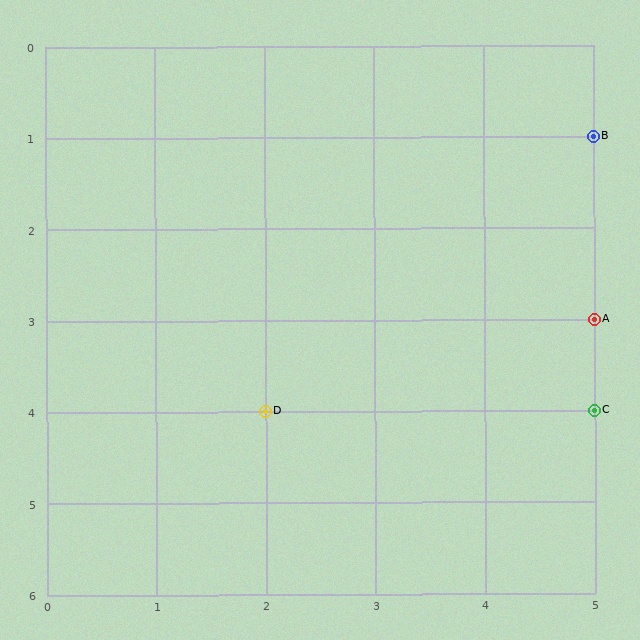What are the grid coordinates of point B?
Point B is at grid coordinates (5, 1).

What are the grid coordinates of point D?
Point D is at grid coordinates (2, 4).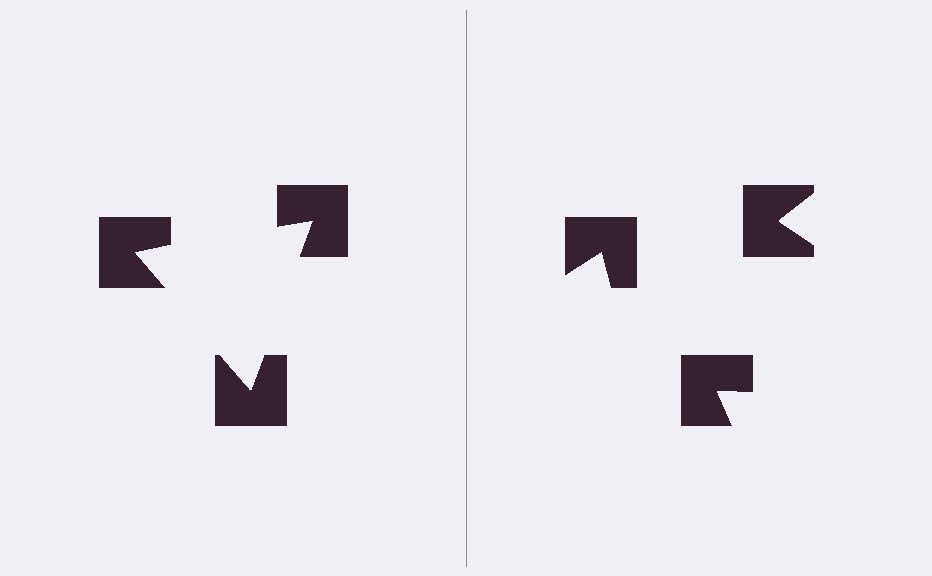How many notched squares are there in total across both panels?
6 — 3 on each side.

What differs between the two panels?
The notched squares are positioned identically on both sides; only the wedge orientations differ. On the left they align to a triangle; on the right they are misaligned.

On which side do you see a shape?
An illusory triangle appears on the left side. On the right side the wedge cuts are rotated, so no coherent shape forms.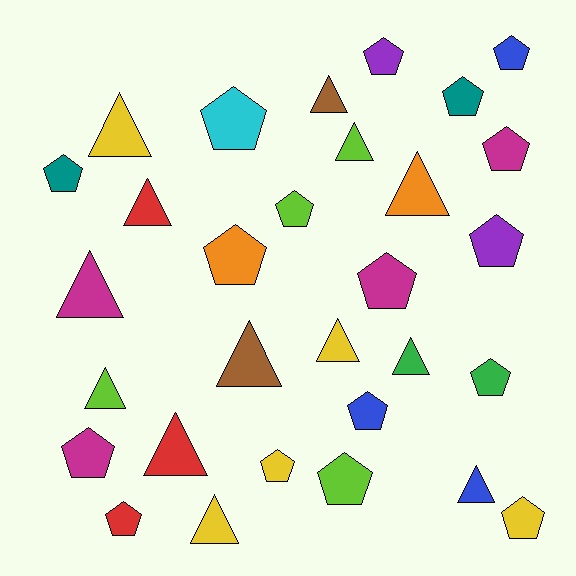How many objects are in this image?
There are 30 objects.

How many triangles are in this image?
There are 13 triangles.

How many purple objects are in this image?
There are 2 purple objects.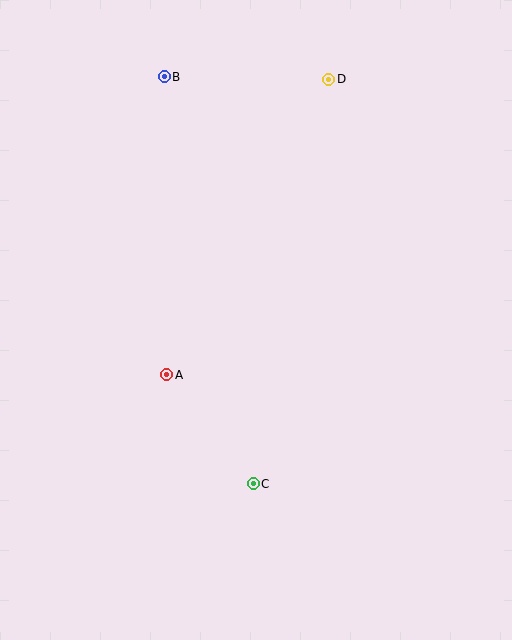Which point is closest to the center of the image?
Point A at (167, 375) is closest to the center.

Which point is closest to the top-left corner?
Point B is closest to the top-left corner.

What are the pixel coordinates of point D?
Point D is at (329, 79).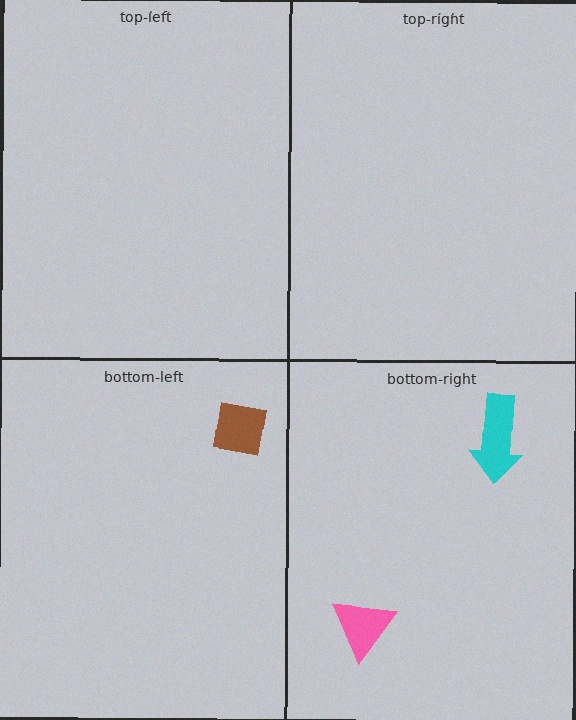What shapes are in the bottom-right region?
The cyan arrow, the pink triangle.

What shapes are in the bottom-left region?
The brown square.